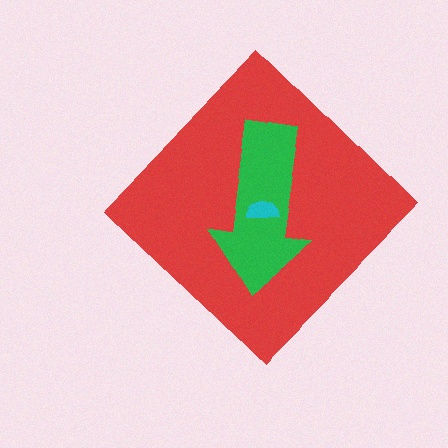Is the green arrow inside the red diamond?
Yes.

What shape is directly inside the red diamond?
The green arrow.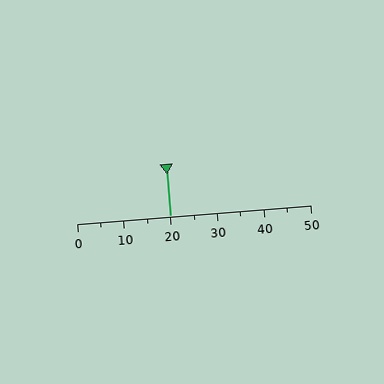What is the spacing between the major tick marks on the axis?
The major ticks are spaced 10 apart.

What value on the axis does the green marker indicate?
The marker indicates approximately 20.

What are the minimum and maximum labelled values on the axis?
The axis runs from 0 to 50.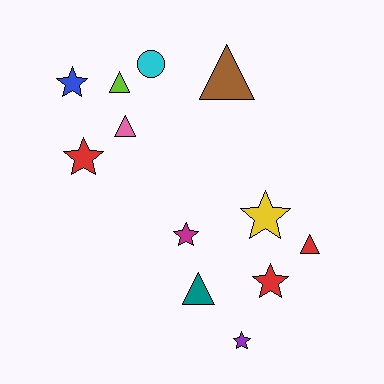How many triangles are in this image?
There are 5 triangles.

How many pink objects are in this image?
There is 1 pink object.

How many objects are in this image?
There are 12 objects.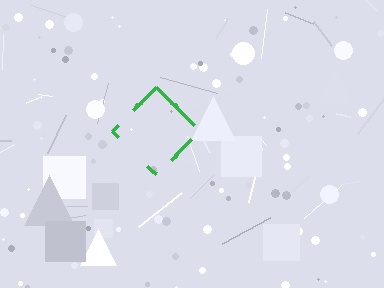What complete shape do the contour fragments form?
The contour fragments form a diamond.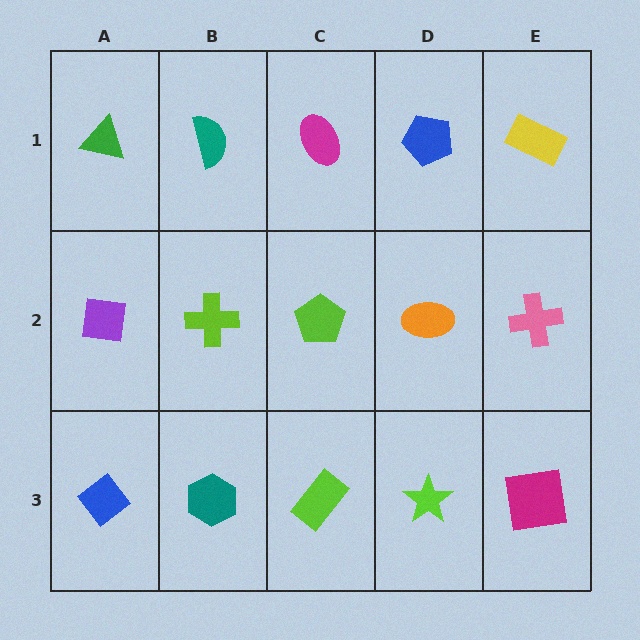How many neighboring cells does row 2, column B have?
4.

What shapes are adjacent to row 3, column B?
A lime cross (row 2, column B), a blue diamond (row 3, column A), a lime rectangle (row 3, column C).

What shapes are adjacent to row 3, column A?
A purple square (row 2, column A), a teal hexagon (row 3, column B).